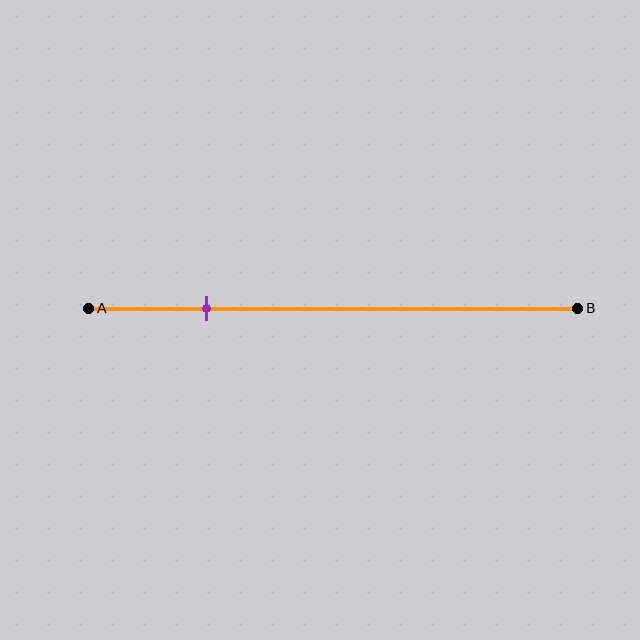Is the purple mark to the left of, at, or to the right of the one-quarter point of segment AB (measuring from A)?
The purple mark is approximately at the one-quarter point of segment AB.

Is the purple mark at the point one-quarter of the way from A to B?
Yes, the mark is approximately at the one-quarter point.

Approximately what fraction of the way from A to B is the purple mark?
The purple mark is approximately 25% of the way from A to B.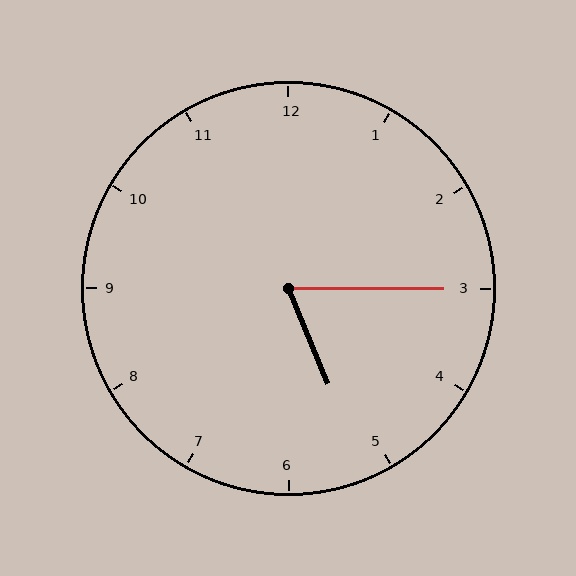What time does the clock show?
5:15.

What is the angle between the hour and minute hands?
Approximately 68 degrees.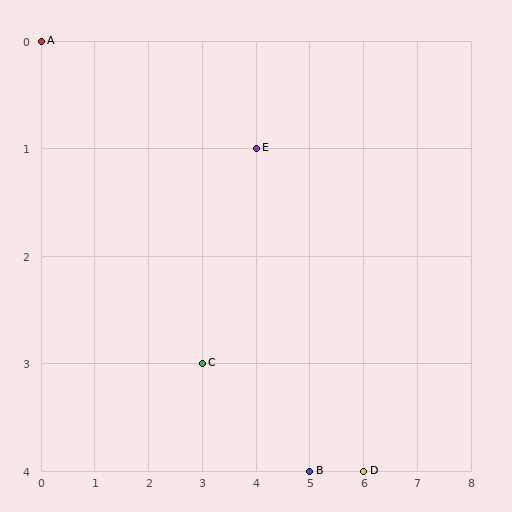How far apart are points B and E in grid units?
Points B and E are 1 column and 3 rows apart (about 3.2 grid units diagonally).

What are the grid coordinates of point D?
Point D is at grid coordinates (6, 4).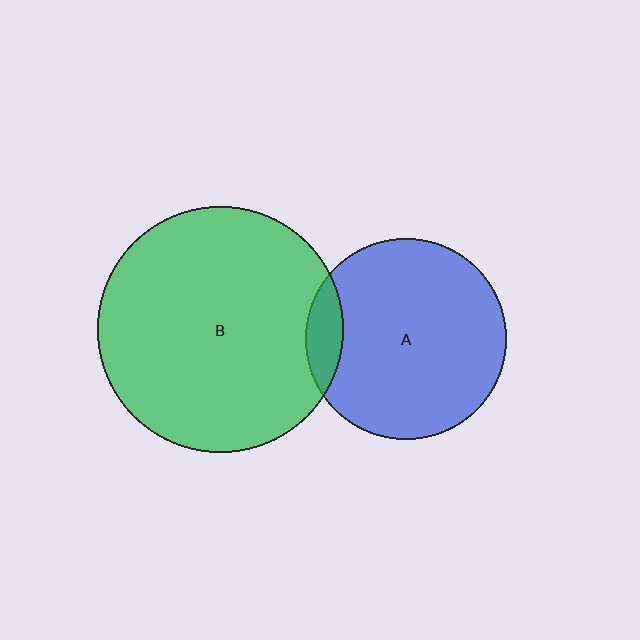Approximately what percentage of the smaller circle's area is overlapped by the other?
Approximately 10%.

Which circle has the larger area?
Circle B (green).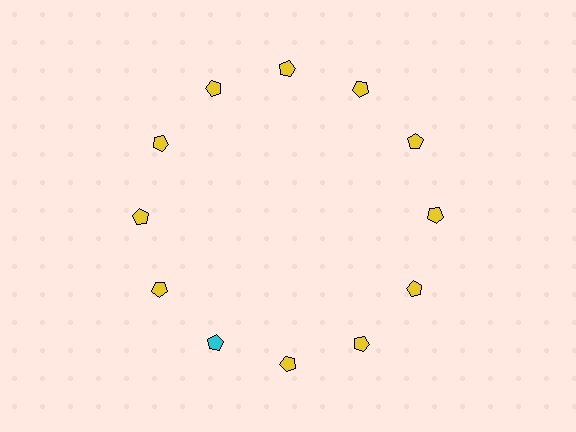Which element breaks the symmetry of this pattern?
The cyan pentagon at roughly the 7 o'clock position breaks the symmetry. All other shapes are yellow pentagons.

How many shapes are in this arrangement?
There are 12 shapes arranged in a ring pattern.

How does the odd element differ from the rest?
It has a different color: cyan instead of yellow.